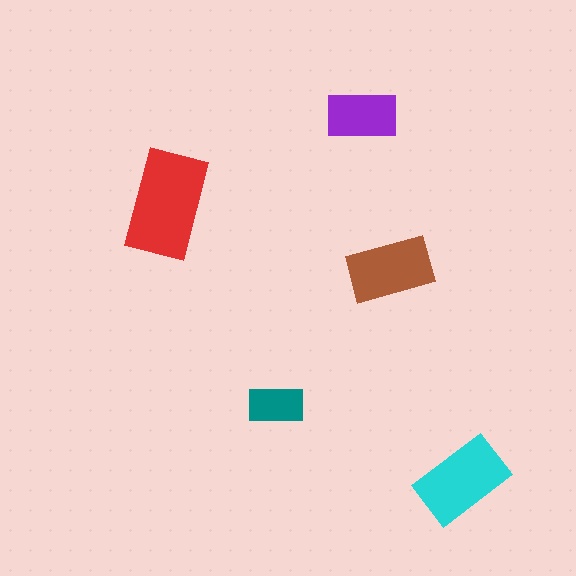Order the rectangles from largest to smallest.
the red one, the cyan one, the brown one, the purple one, the teal one.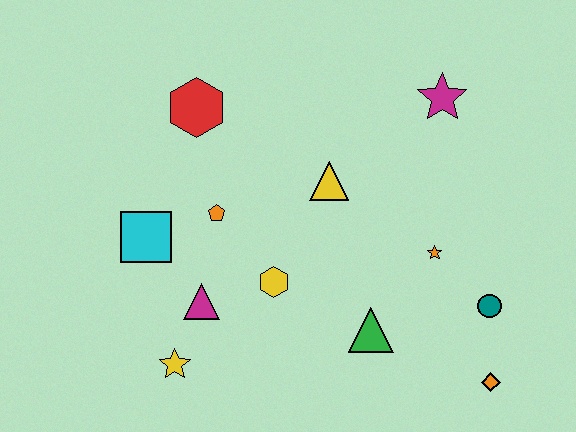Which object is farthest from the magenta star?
The yellow star is farthest from the magenta star.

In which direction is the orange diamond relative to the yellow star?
The orange diamond is to the right of the yellow star.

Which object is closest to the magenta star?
The yellow triangle is closest to the magenta star.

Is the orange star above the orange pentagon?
No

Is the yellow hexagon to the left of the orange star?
Yes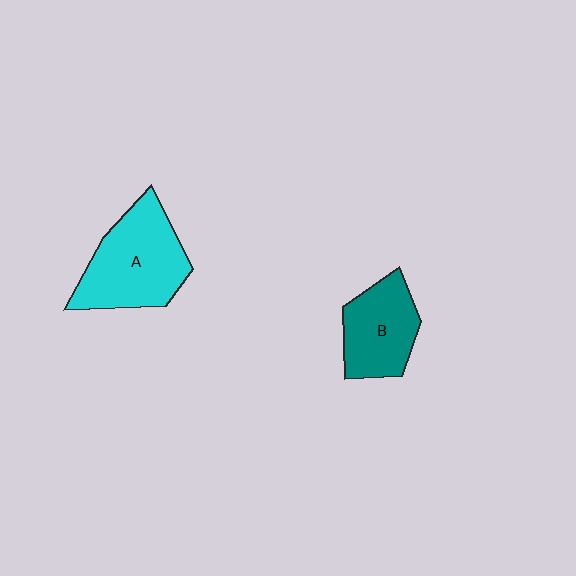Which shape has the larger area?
Shape A (cyan).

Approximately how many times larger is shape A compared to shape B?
Approximately 1.4 times.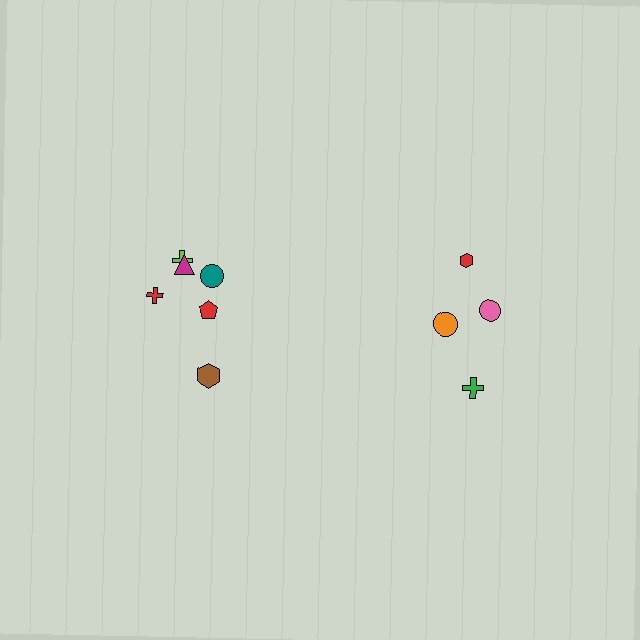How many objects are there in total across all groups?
There are 10 objects.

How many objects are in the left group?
There are 6 objects.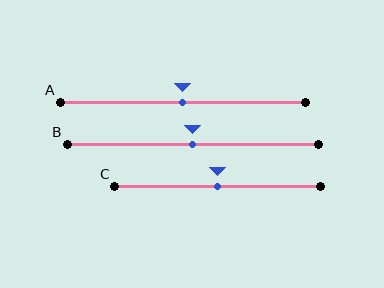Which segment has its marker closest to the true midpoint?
Segment A has its marker closest to the true midpoint.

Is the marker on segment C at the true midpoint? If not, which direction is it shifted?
Yes, the marker on segment C is at the true midpoint.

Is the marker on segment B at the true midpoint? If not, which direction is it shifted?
Yes, the marker on segment B is at the true midpoint.